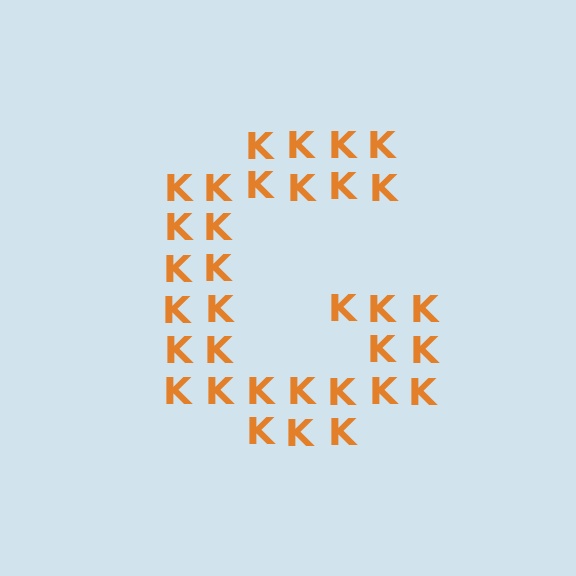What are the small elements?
The small elements are letter K's.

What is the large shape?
The large shape is the letter G.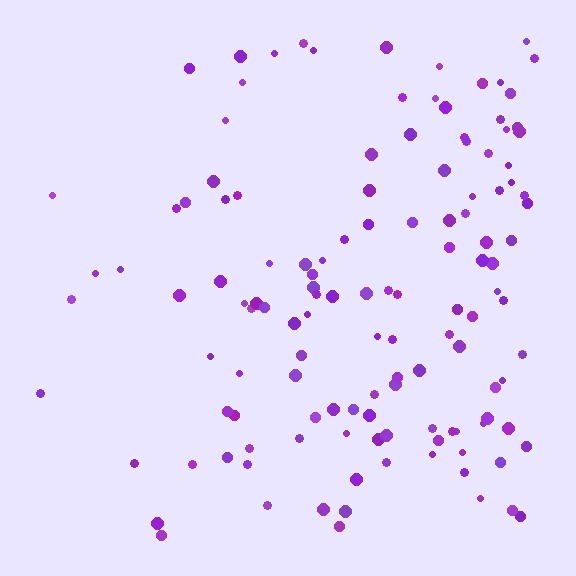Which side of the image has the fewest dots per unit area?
The left.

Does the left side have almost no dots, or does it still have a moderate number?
Still a moderate number, just noticeably fewer than the right.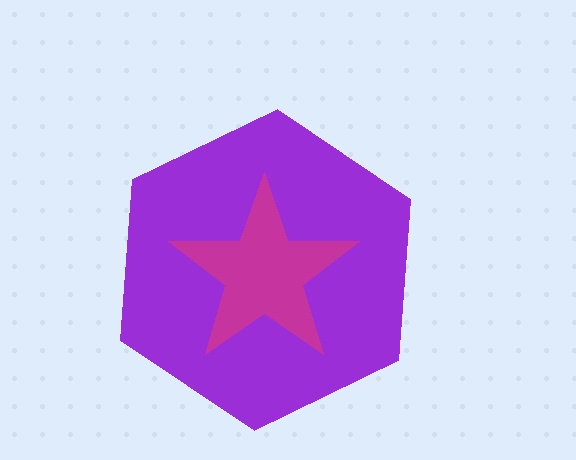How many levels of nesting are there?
2.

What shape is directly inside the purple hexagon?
The magenta star.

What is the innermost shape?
The magenta star.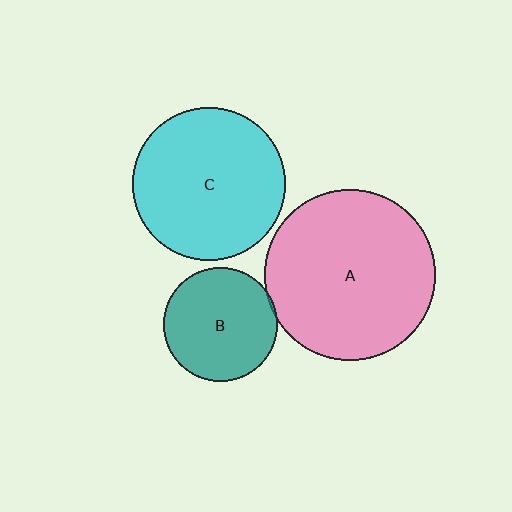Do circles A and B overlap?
Yes.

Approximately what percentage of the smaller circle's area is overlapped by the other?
Approximately 5%.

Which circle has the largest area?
Circle A (pink).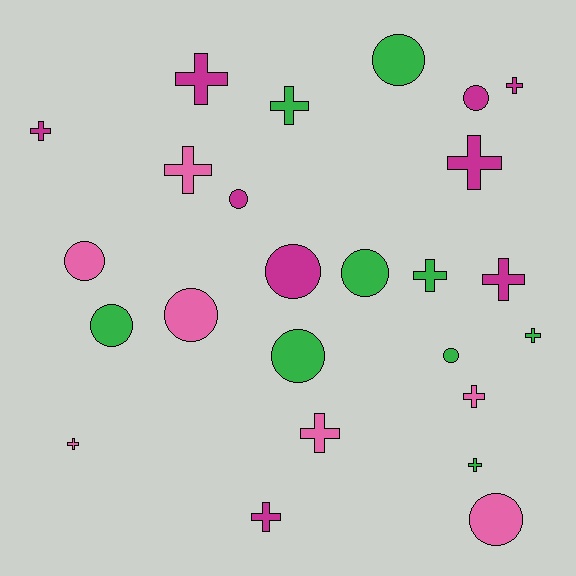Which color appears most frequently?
Magenta, with 9 objects.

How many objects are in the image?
There are 25 objects.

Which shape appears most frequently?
Cross, with 14 objects.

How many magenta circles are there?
There are 3 magenta circles.